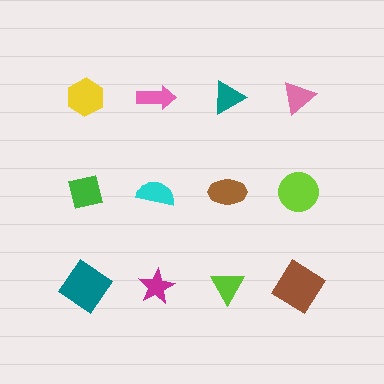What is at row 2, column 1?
A green square.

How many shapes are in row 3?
4 shapes.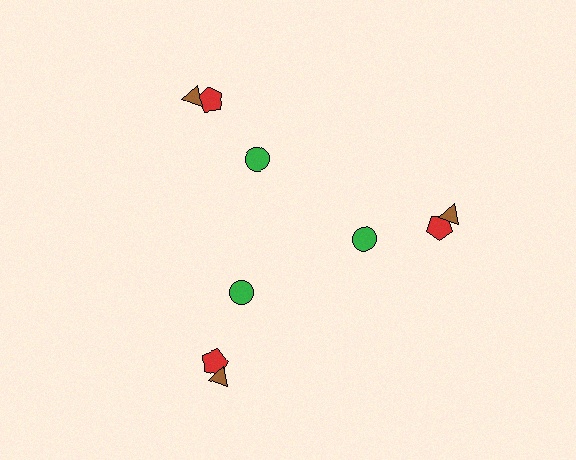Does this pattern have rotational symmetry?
Yes, this pattern has 3-fold rotational symmetry. It looks the same after rotating 120 degrees around the center.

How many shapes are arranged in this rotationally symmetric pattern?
There are 9 shapes, arranged in 3 groups of 3.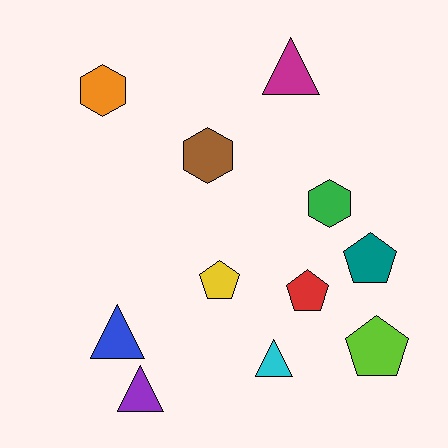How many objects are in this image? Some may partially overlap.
There are 11 objects.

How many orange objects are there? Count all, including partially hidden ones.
There is 1 orange object.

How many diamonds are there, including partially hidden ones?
There are no diamonds.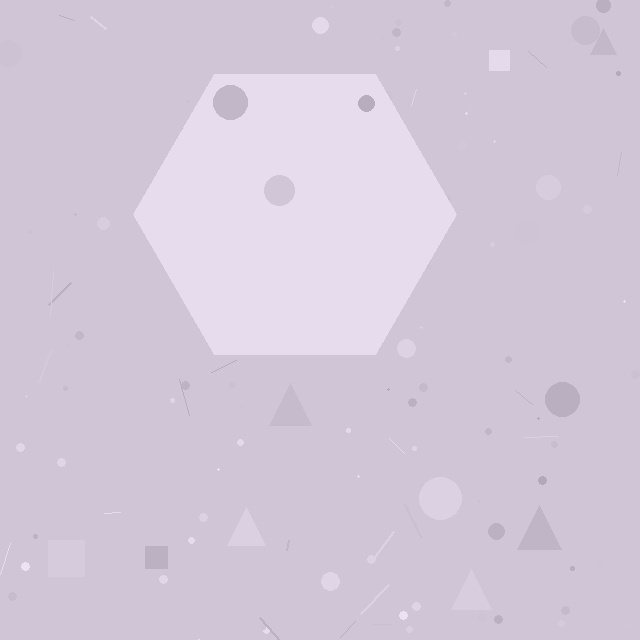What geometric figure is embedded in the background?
A hexagon is embedded in the background.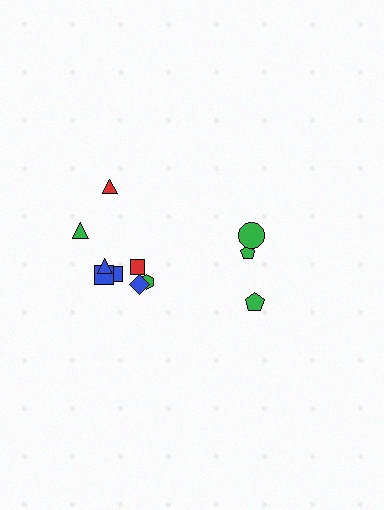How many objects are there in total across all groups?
There are 11 objects.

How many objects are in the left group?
There are 8 objects.